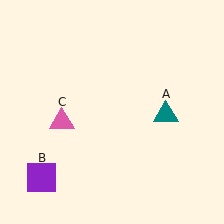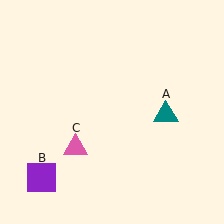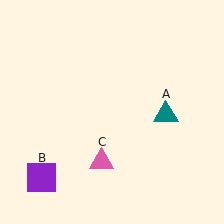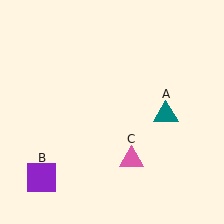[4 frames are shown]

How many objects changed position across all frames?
1 object changed position: pink triangle (object C).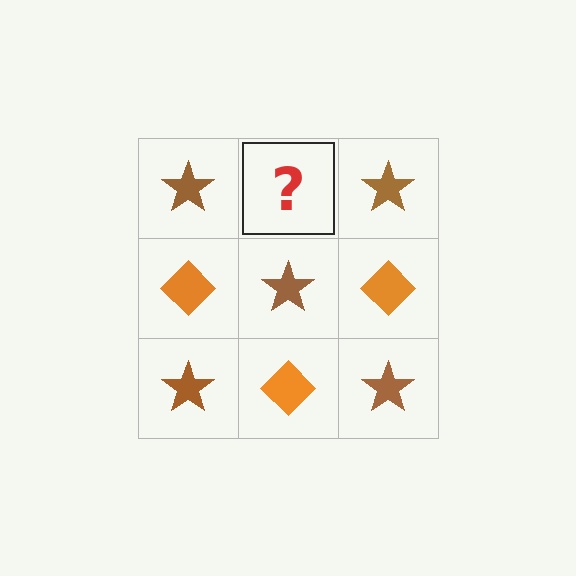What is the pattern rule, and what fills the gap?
The rule is that it alternates brown star and orange diamond in a checkerboard pattern. The gap should be filled with an orange diamond.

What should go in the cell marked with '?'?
The missing cell should contain an orange diamond.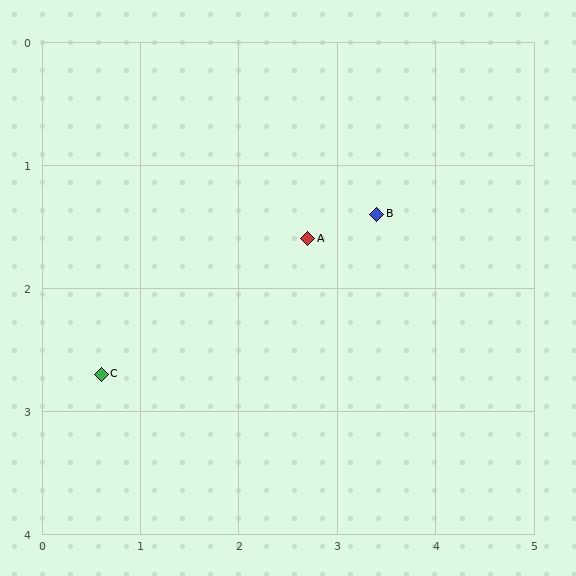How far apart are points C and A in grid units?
Points C and A are about 2.4 grid units apart.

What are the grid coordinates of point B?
Point B is at approximately (3.4, 1.4).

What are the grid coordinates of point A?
Point A is at approximately (2.7, 1.6).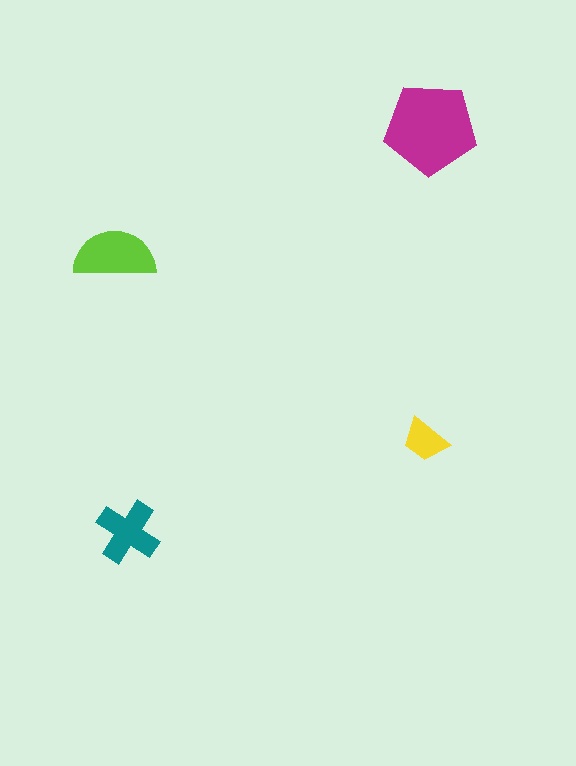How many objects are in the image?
There are 4 objects in the image.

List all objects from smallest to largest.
The yellow trapezoid, the teal cross, the lime semicircle, the magenta pentagon.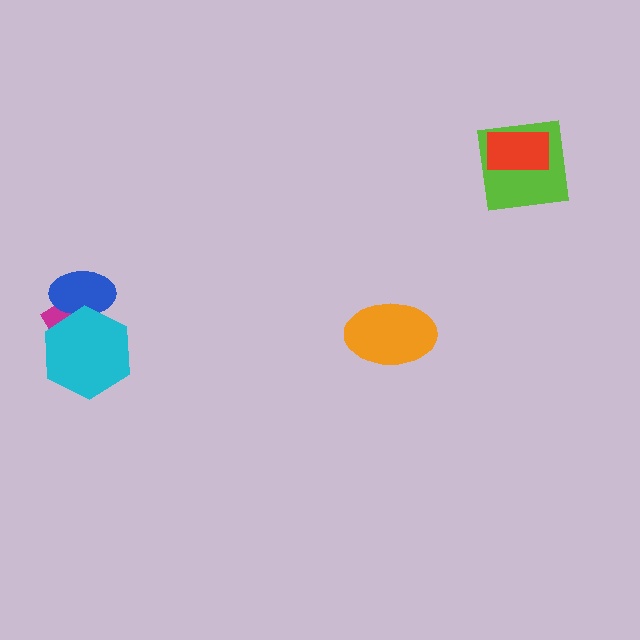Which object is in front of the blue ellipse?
The cyan hexagon is in front of the blue ellipse.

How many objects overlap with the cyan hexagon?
2 objects overlap with the cyan hexagon.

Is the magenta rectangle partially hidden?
Yes, it is partially covered by another shape.